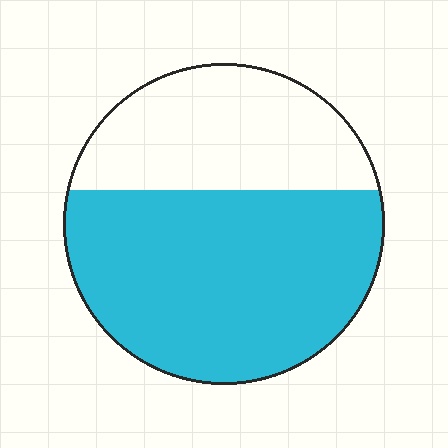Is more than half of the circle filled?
Yes.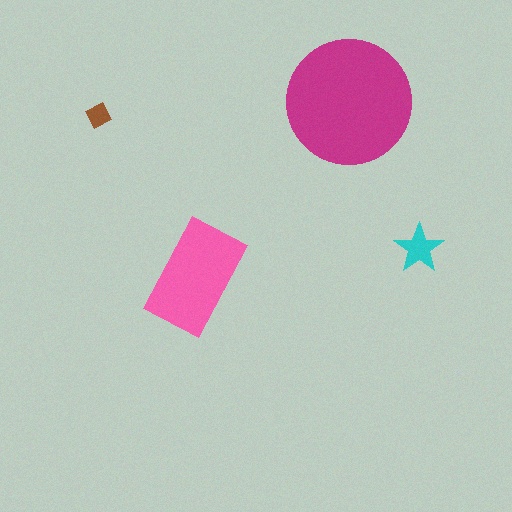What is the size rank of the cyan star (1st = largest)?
3rd.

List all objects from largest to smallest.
The magenta circle, the pink rectangle, the cyan star, the brown diamond.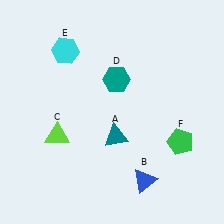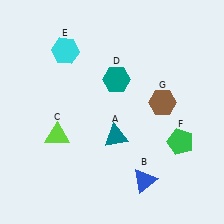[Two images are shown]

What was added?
A brown hexagon (G) was added in Image 2.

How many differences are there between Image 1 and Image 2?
There is 1 difference between the two images.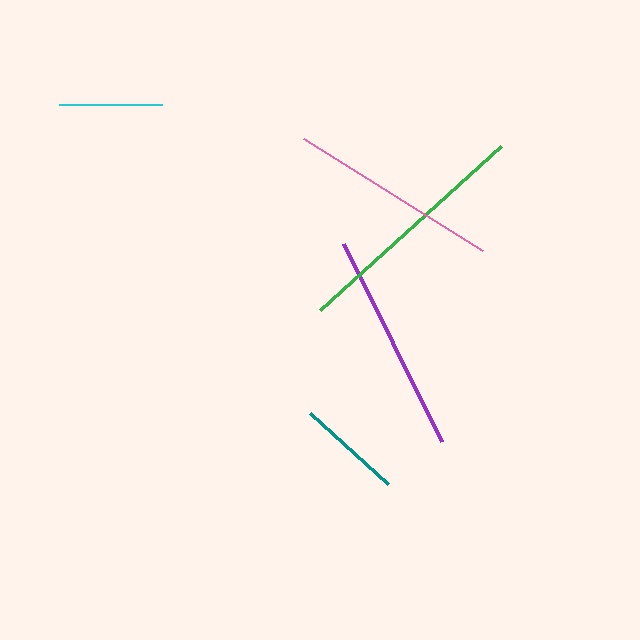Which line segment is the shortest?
The cyan line is the shortest at approximately 103 pixels.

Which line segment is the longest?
The green line is the longest at approximately 244 pixels.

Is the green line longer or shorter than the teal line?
The green line is longer than the teal line.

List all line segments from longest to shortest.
From longest to shortest: green, purple, pink, teal, cyan.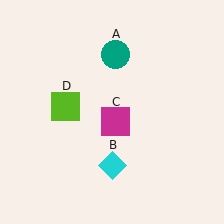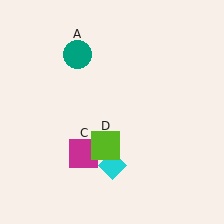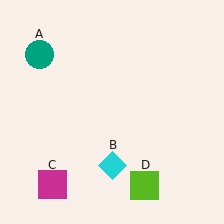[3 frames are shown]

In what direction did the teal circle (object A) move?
The teal circle (object A) moved left.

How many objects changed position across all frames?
3 objects changed position: teal circle (object A), magenta square (object C), lime square (object D).